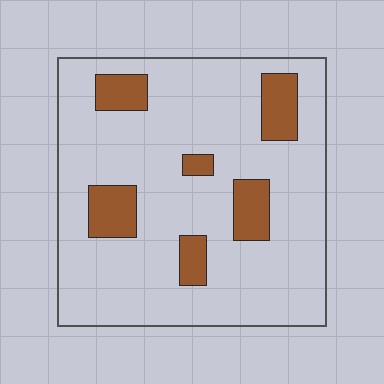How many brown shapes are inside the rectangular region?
6.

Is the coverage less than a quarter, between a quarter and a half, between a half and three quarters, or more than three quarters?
Less than a quarter.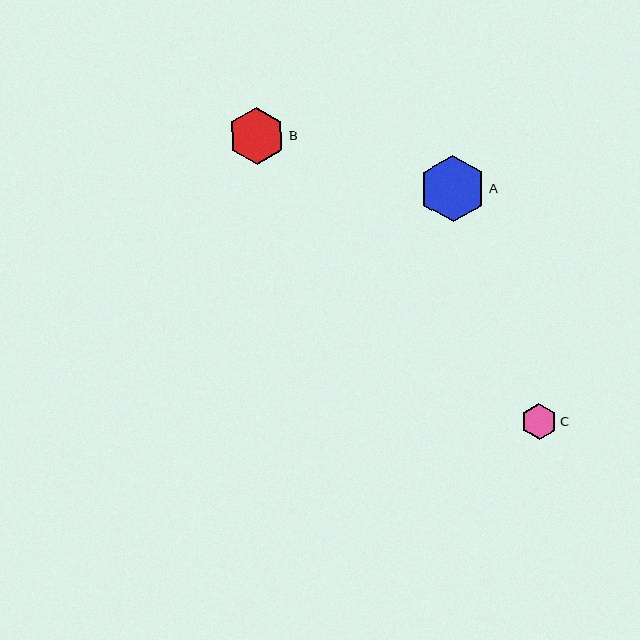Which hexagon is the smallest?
Hexagon C is the smallest with a size of approximately 35 pixels.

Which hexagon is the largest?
Hexagon A is the largest with a size of approximately 66 pixels.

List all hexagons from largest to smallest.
From largest to smallest: A, B, C.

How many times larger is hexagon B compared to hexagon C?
Hexagon B is approximately 1.6 times the size of hexagon C.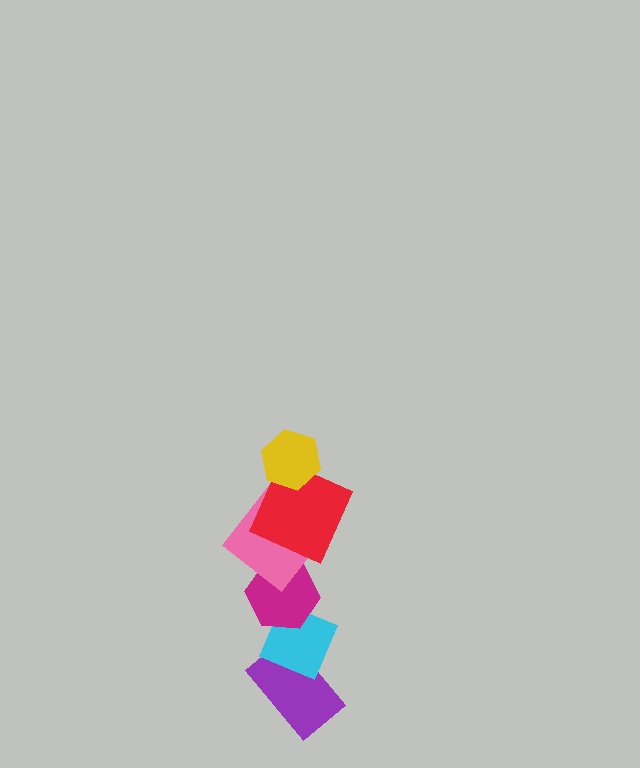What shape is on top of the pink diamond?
The red square is on top of the pink diamond.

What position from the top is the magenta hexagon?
The magenta hexagon is 4th from the top.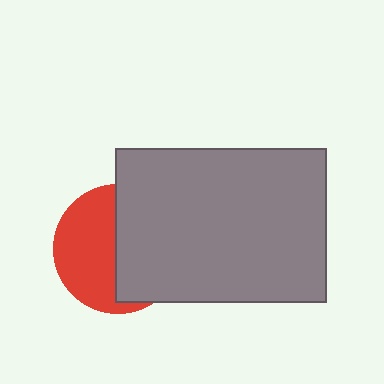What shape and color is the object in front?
The object in front is a gray rectangle.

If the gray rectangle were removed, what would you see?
You would see the complete red circle.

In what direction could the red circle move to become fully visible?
The red circle could move left. That would shift it out from behind the gray rectangle entirely.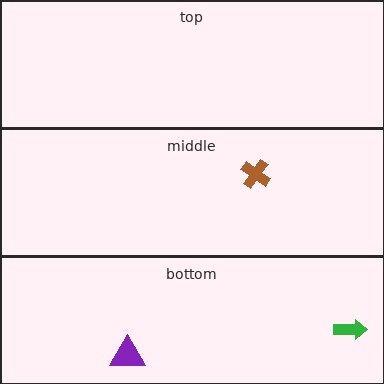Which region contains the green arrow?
The bottom region.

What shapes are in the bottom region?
The green arrow, the purple triangle.